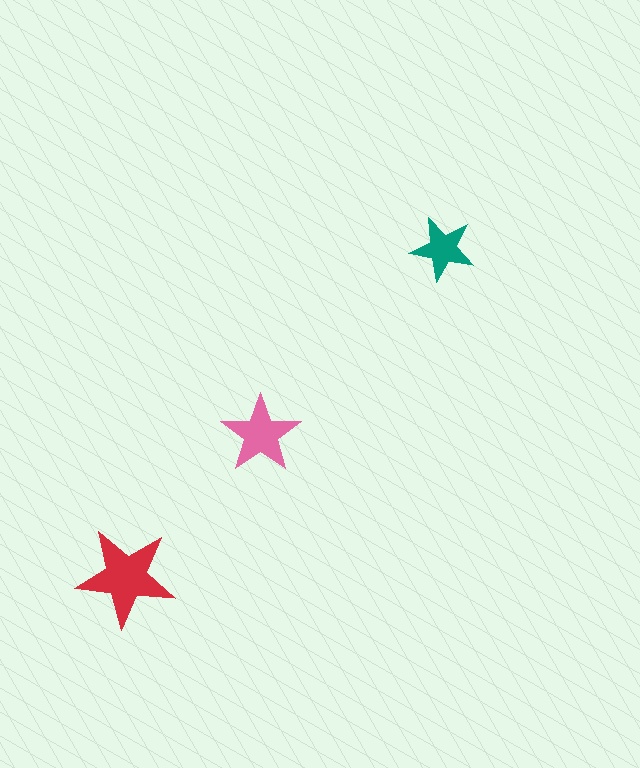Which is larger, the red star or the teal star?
The red one.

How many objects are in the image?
There are 3 objects in the image.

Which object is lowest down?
The red star is bottommost.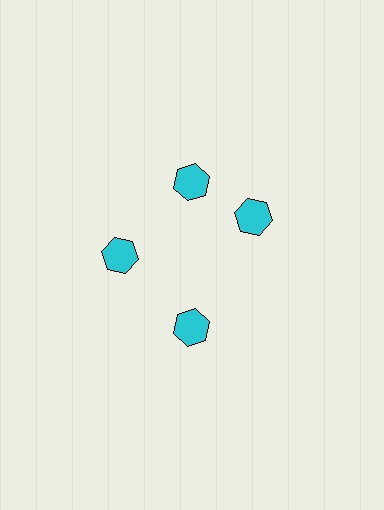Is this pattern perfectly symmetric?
No. The 4 cyan hexagons are arranged in a ring, but one element near the 3 o'clock position is rotated out of alignment along the ring, breaking the 4-fold rotational symmetry.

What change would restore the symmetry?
The symmetry would be restored by rotating it back into even spacing with its neighbors so that all 4 hexagons sit at equal angles and equal distance from the center.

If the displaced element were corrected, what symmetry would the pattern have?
It would have 4-fold rotational symmetry — the pattern would map onto itself every 90 degrees.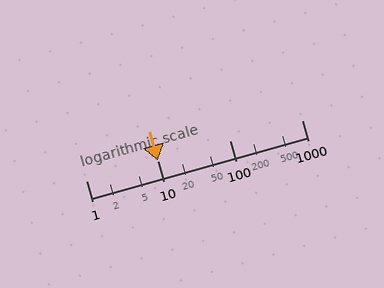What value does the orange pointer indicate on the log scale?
The pointer indicates approximately 10.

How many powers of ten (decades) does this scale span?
The scale spans 3 decades, from 1 to 1000.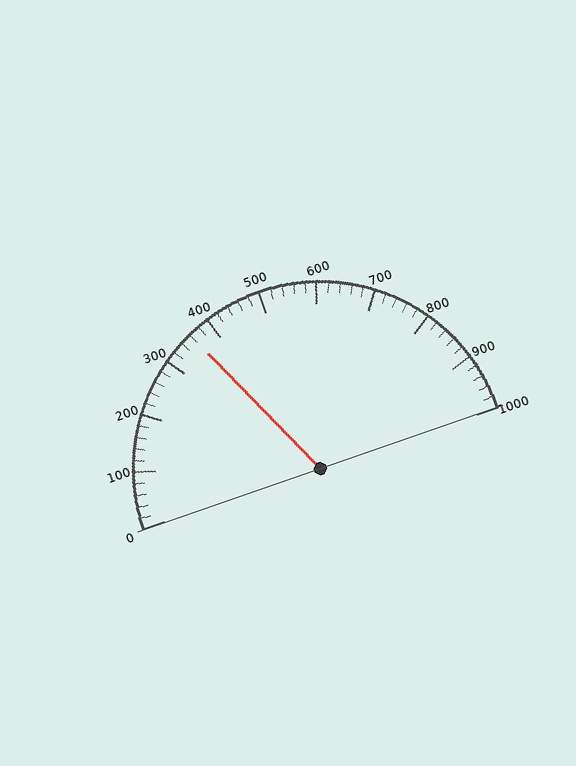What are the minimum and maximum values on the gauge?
The gauge ranges from 0 to 1000.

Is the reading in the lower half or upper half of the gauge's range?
The reading is in the lower half of the range (0 to 1000).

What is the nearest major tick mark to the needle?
The nearest major tick mark is 400.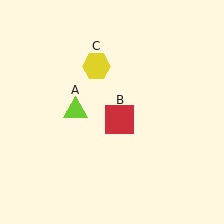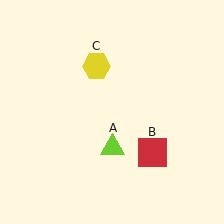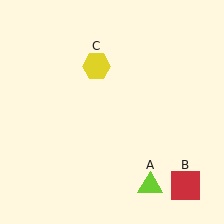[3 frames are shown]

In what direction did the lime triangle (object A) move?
The lime triangle (object A) moved down and to the right.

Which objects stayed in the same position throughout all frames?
Yellow hexagon (object C) remained stationary.